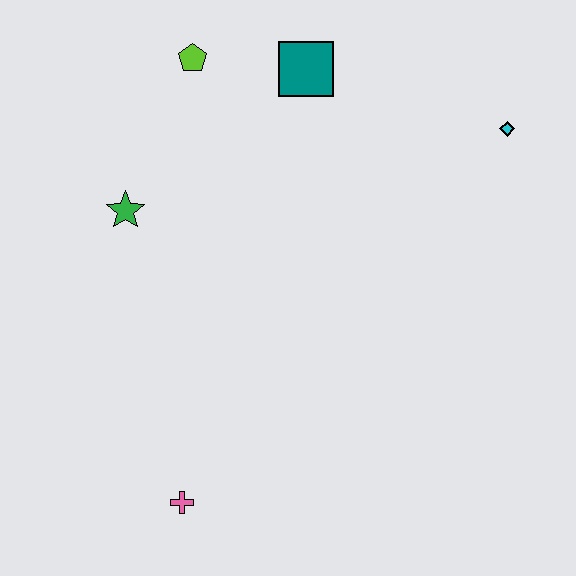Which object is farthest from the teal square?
The pink cross is farthest from the teal square.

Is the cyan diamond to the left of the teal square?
No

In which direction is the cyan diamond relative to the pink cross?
The cyan diamond is above the pink cross.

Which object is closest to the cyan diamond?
The teal square is closest to the cyan diamond.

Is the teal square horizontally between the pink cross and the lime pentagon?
No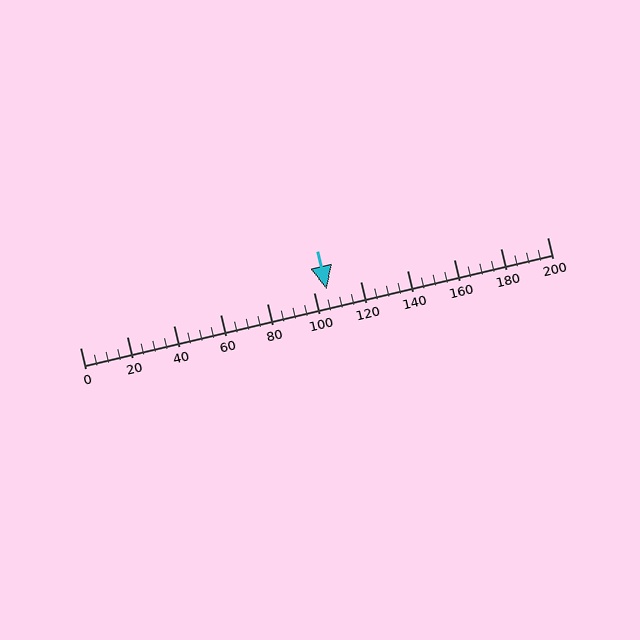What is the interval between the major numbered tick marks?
The major tick marks are spaced 20 units apart.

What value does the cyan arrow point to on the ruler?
The cyan arrow points to approximately 106.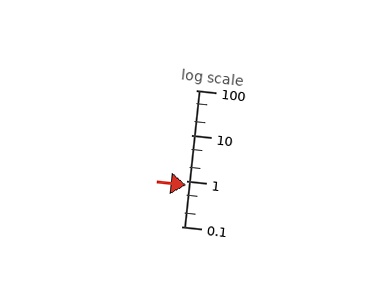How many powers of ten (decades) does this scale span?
The scale spans 3 decades, from 0.1 to 100.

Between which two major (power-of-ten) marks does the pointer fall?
The pointer is between 0.1 and 1.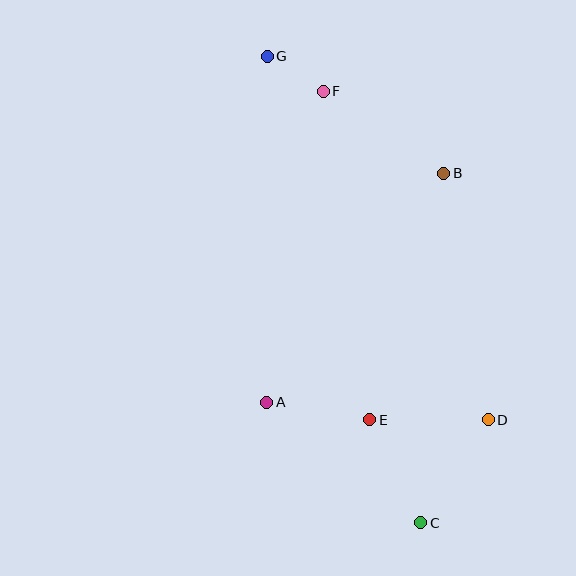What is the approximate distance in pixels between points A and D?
The distance between A and D is approximately 222 pixels.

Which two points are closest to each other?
Points F and G are closest to each other.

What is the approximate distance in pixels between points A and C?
The distance between A and C is approximately 196 pixels.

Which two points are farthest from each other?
Points C and G are farthest from each other.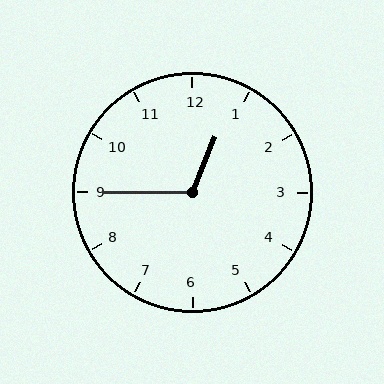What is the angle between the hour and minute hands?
Approximately 112 degrees.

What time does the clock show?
12:45.